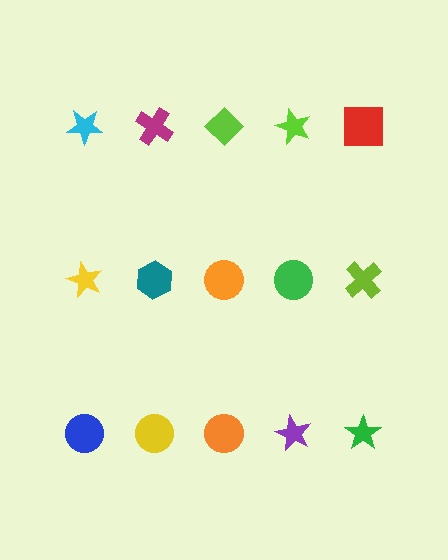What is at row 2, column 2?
A teal hexagon.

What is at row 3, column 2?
A yellow circle.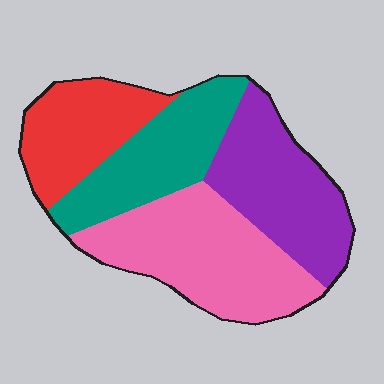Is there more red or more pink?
Pink.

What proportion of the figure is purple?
Purple covers roughly 25% of the figure.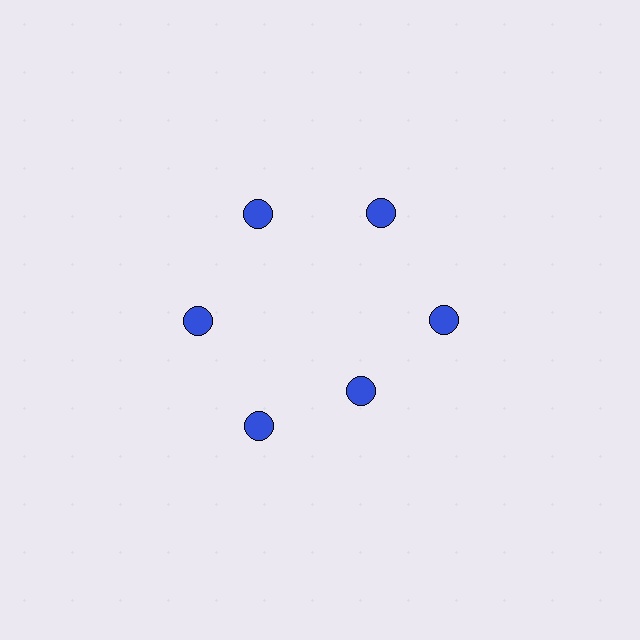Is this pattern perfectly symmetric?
No. The 6 blue circles are arranged in a ring, but one element near the 5 o'clock position is pulled inward toward the center, breaking the 6-fold rotational symmetry.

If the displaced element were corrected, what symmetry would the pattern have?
It would have 6-fold rotational symmetry — the pattern would map onto itself every 60 degrees.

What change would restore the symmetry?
The symmetry would be restored by moving it outward, back onto the ring so that all 6 circles sit at equal angles and equal distance from the center.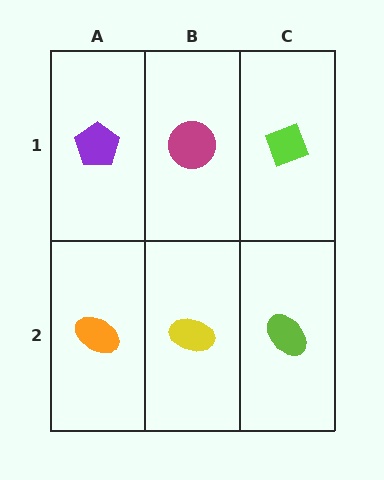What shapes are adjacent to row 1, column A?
An orange ellipse (row 2, column A), a magenta circle (row 1, column B).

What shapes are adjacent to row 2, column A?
A purple pentagon (row 1, column A), a yellow ellipse (row 2, column B).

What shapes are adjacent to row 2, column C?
A lime diamond (row 1, column C), a yellow ellipse (row 2, column B).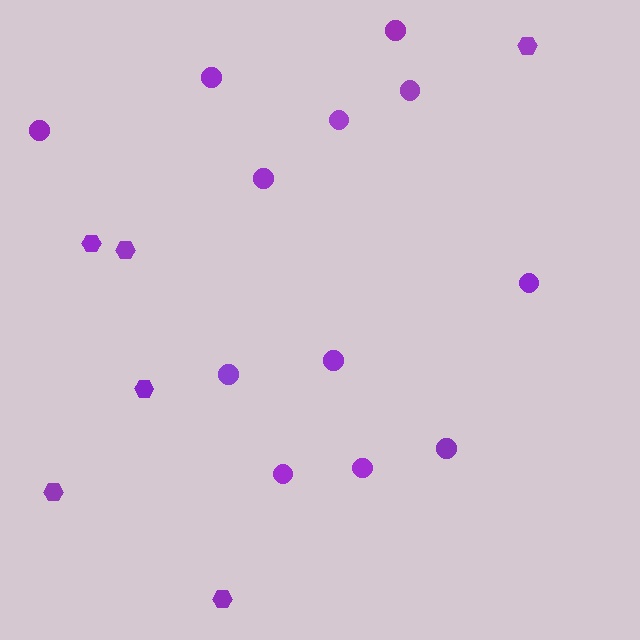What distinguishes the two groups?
There are 2 groups: one group of hexagons (6) and one group of circles (12).